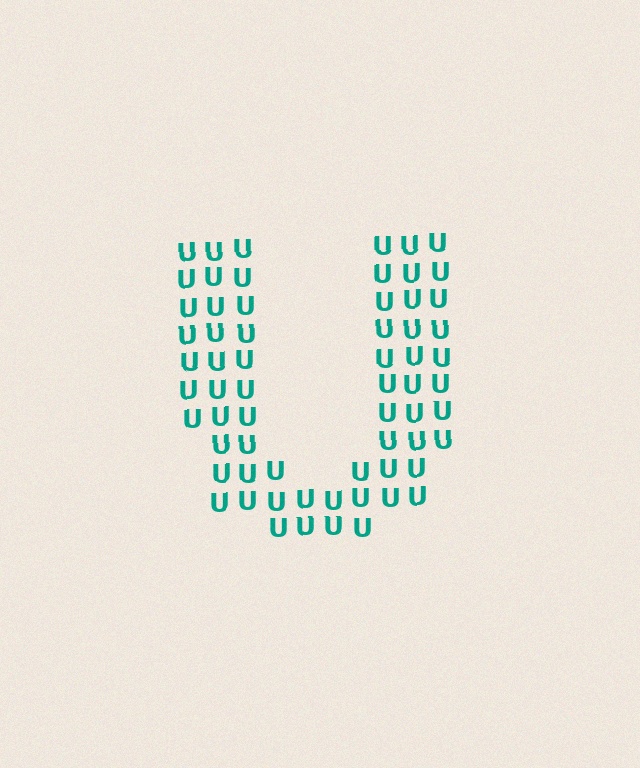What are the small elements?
The small elements are letter U's.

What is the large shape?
The large shape is the letter U.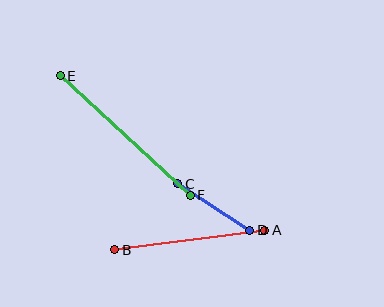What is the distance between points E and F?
The distance is approximately 176 pixels.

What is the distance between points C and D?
The distance is approximately 85 pixels.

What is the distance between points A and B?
The distance is approximately 151 pixels.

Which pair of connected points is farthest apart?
Points E and F are farthest apart.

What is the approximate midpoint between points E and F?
The midpoint is at approximately (125, 136) pixels.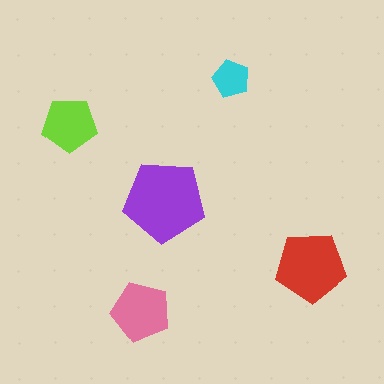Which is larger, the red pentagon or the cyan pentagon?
The red one.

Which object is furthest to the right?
The red pentagon is rightmost.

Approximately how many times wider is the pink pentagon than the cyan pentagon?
About 1.5 times wider.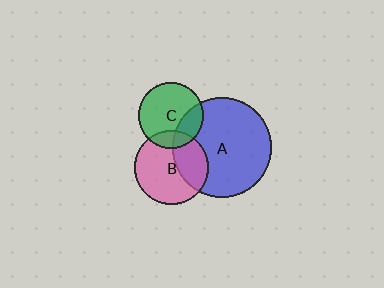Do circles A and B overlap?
Yes.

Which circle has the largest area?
Circle A (blue).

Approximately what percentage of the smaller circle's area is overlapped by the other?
Approximately 35%.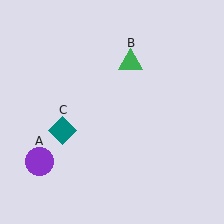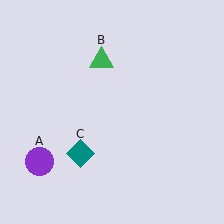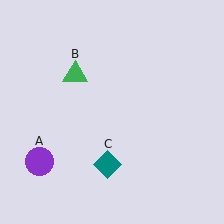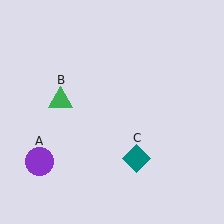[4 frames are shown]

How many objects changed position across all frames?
2 objects changed position: green triangle (object B), teal diamond (object C).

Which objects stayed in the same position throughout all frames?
Purple circle (object A) remained stationary.